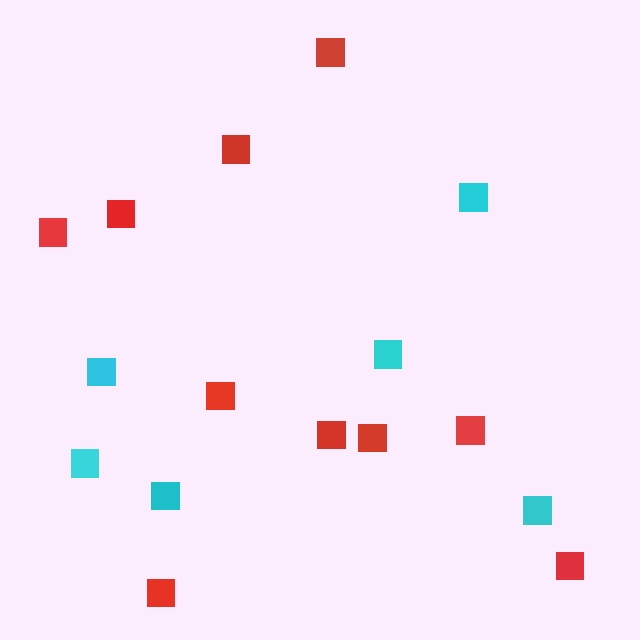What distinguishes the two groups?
There are 2 groups: one group of red squares (10) and one group of cyan squares (6).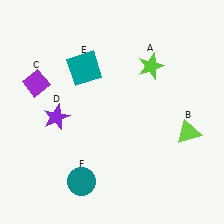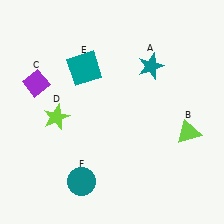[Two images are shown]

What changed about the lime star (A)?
In Image 1, A is lime. In Image 2, it changed to teal.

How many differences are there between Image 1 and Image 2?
There are 2 differences between the two images.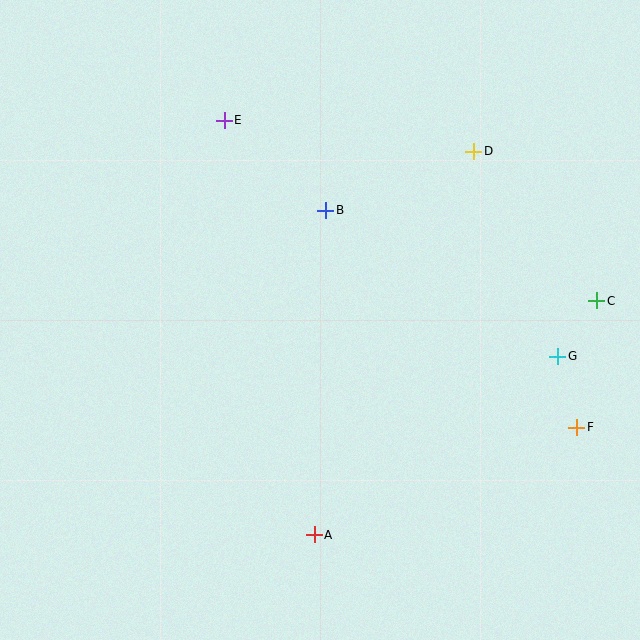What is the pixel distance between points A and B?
The distance between A and B is 325 pixels.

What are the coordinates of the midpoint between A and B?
The midpoint between A and B is at (320, 373).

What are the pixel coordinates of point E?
Point E is at (224, 120).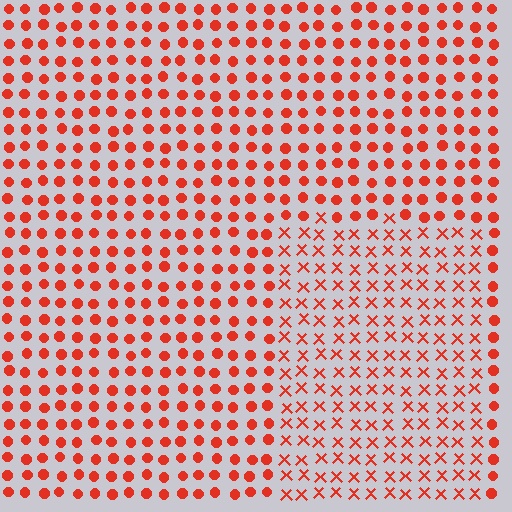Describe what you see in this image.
The image is filled with small red elements arranged in a uniform grid. A rectangle-shaped region contains X marks, while the surrounding area contains circles. The boundary is defined purely by the change in element shape.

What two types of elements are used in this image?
The image uses X marks inside the rectangle region and circles outside it.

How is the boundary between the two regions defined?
The boundary is defined by a change in element shape: X marks inside vs. circles outside. All elements share the same color and spacing.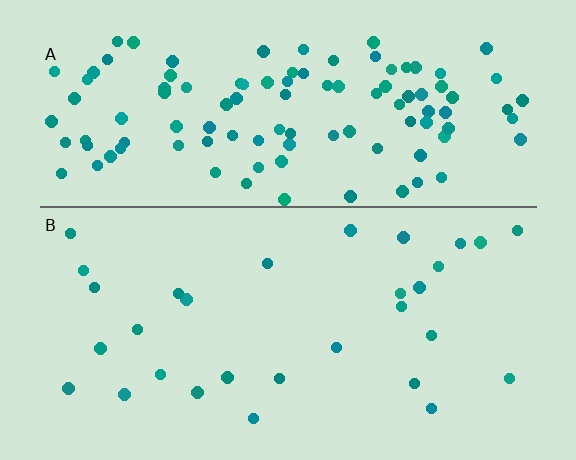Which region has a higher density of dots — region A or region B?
A (the top).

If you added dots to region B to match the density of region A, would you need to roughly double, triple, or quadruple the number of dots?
Approximately quadruple.